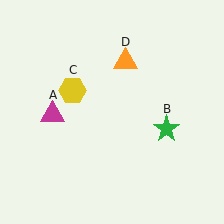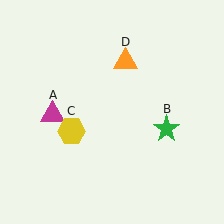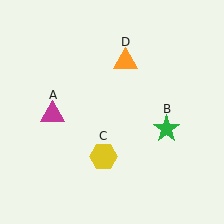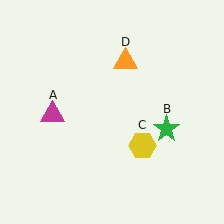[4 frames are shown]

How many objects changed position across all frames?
1 object changed position: yellow hexagon (object C).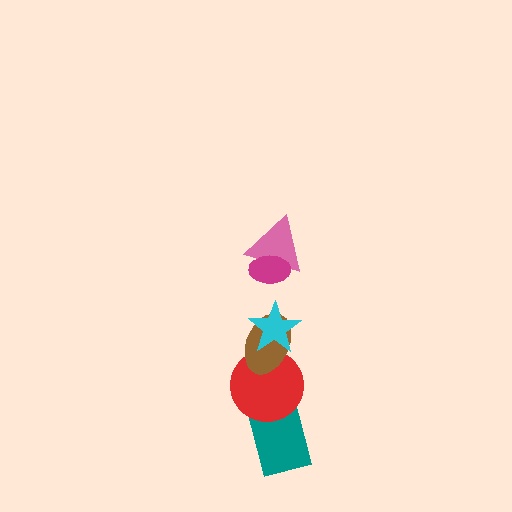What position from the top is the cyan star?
The cyan star is 3rd from the top.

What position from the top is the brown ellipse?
The brown ellipse is 4th from the top.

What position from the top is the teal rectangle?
The teal rectangle is 6th from the top.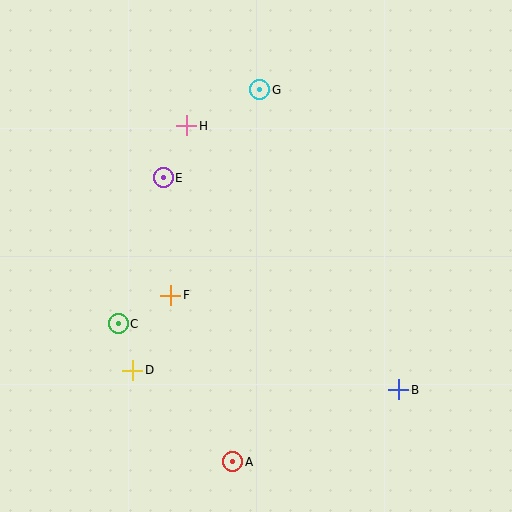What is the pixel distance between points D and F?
The distance between D and F is 84 pixels.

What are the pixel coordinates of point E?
Point E is at (163, 178).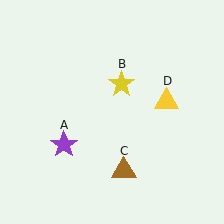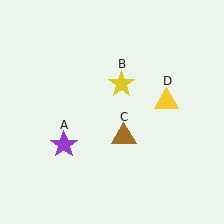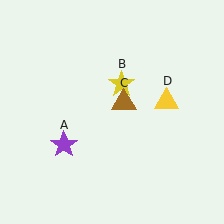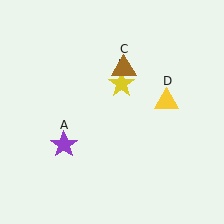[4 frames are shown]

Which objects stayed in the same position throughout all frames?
Purple star (object A) and yellow star (object B) and yellow triangle (object D) remained stationary.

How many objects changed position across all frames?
1 object changed position: brown triangle (object C).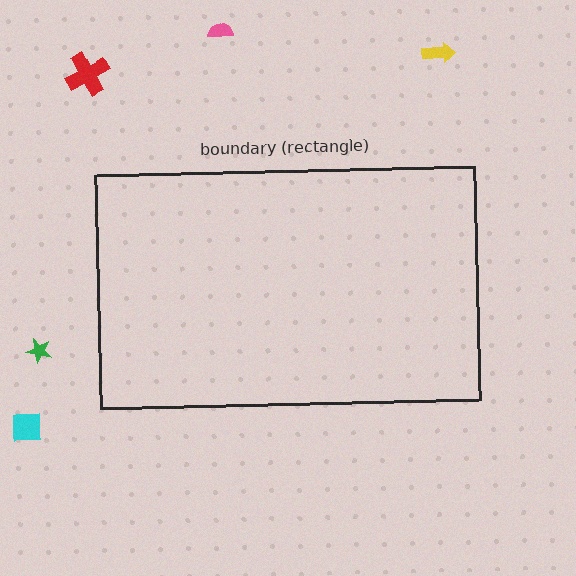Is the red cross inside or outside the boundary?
Outside.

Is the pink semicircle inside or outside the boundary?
Outside.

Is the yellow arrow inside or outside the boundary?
Outside.